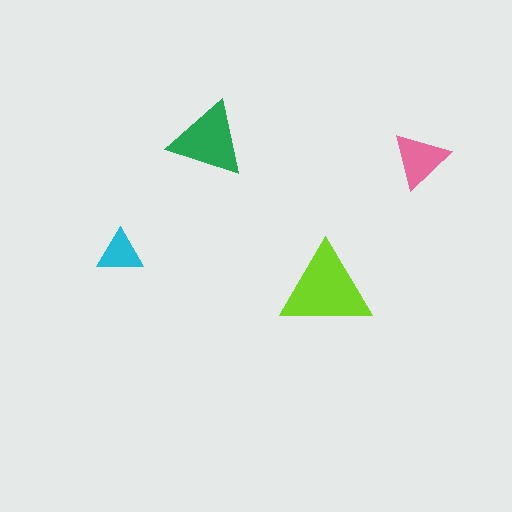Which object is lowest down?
The lime triangle is bottommost.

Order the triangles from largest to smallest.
the lime one, the green one, the pink one, the cyan one.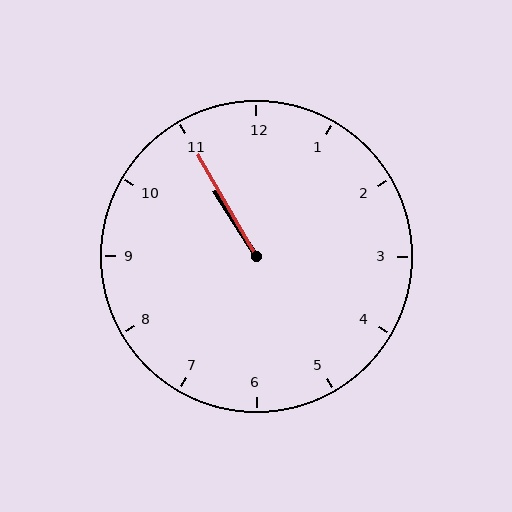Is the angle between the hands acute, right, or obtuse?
It is acute.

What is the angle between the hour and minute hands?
Approximately 2 degrees.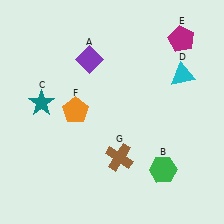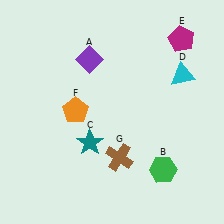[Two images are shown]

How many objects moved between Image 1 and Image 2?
1 object moved between the two images.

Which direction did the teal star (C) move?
The teal star (C) moved right.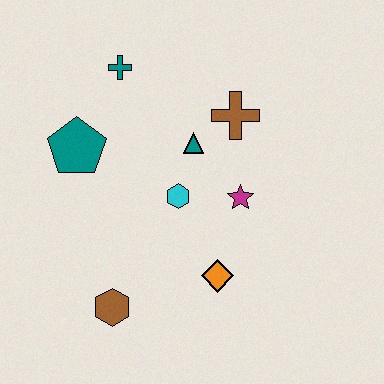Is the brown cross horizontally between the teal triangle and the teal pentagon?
No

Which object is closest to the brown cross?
The teal triangle is closest to the brown cross.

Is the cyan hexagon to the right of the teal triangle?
No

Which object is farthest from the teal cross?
The brown hexagon is farthest from the teal cross.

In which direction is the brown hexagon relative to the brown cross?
The brown hexagon is below the brown cross.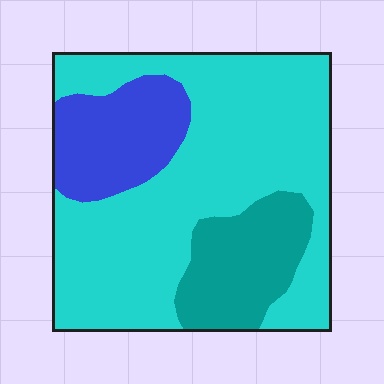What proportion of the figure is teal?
Teal covers around 15% of the figure.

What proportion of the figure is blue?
Blue covers about 15% of the figure.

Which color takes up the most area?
Cyan, at roughly 65%.